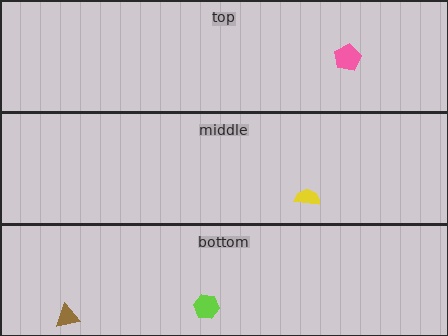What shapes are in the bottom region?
The brown triangle, the lime hexagon.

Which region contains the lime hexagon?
The bottom region.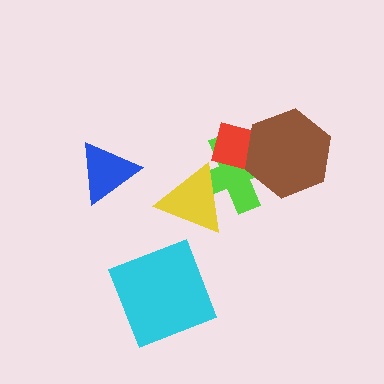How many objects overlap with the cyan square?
0 objects overlap with the cyan square.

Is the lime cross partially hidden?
Yes, it is partially covered by another shape.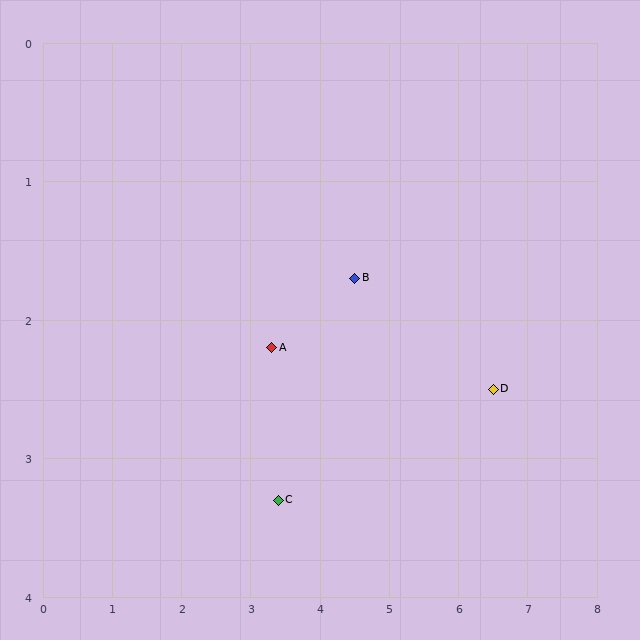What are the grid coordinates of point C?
Point C is at approximately (3.4, 3.3).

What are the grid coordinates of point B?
Point B is at approximately (4.5, 1.7).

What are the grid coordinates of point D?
Point D is at approximately (6.5, 2.5).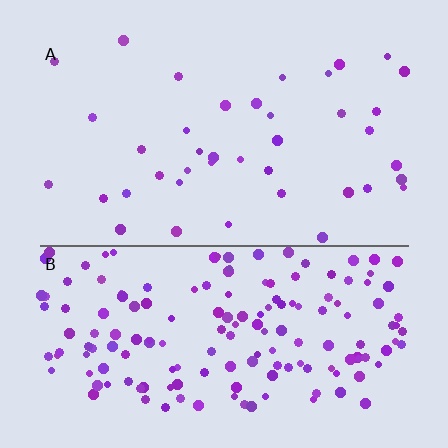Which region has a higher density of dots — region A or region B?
B (the bottom).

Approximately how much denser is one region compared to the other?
Approximately 4.2× — region B over region A.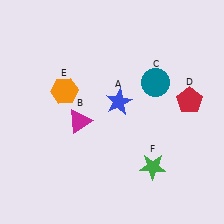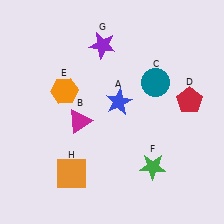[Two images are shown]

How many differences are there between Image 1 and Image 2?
There are 2 differences between the two images.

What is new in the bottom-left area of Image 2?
An orange square (H) was added in the bottom-left area of Image 2.